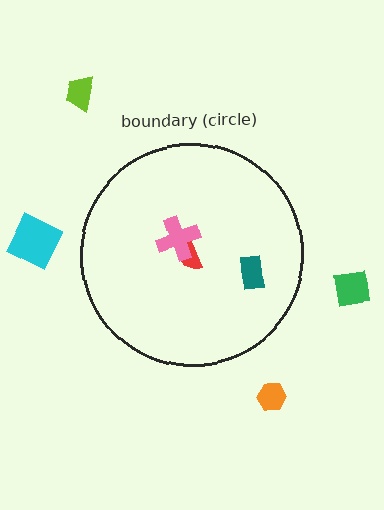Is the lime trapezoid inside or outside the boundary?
Outside.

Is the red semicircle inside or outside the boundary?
Inside.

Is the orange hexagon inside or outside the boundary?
Outside.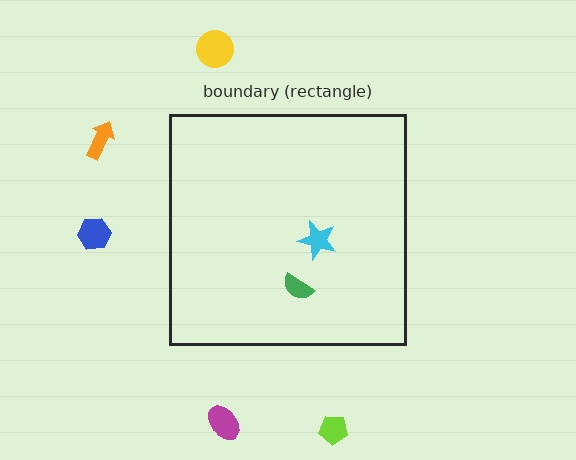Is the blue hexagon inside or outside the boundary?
Outside.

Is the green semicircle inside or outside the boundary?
Inside.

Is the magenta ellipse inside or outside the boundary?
Outside.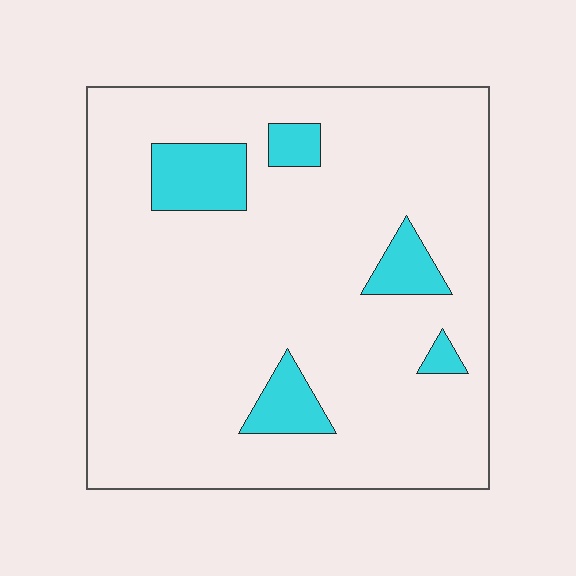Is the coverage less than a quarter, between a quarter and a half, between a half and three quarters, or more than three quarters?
Less than a quarter.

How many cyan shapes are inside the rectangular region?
5.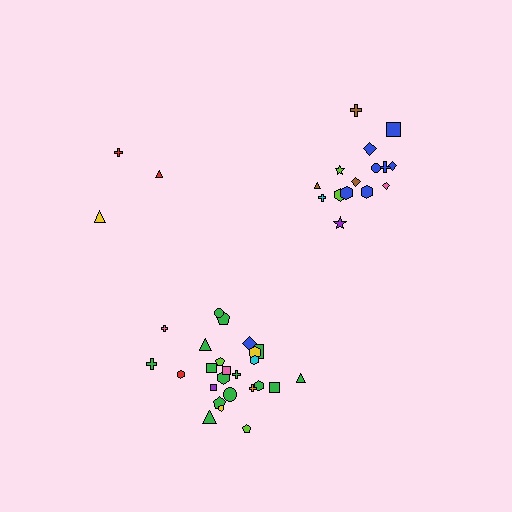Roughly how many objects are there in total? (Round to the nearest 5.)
Roughly 45 objects in total.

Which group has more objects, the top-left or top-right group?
The top-right group.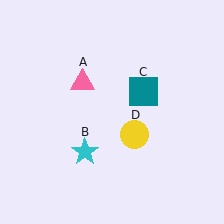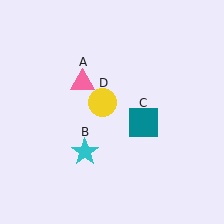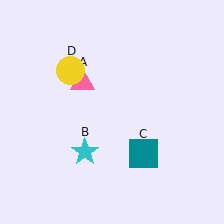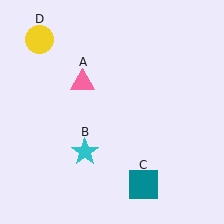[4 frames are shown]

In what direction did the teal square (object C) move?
The teal square (object C) moved down.